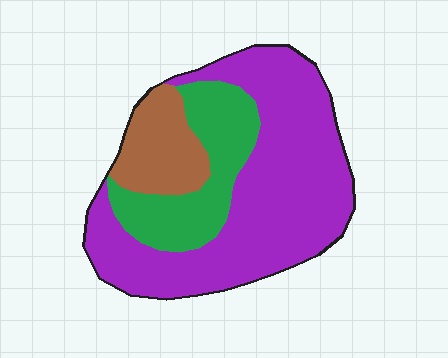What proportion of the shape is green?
Green takes up about one quarter (1/4) of the shape.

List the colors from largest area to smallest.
From largest to smallest: purple, green, brown.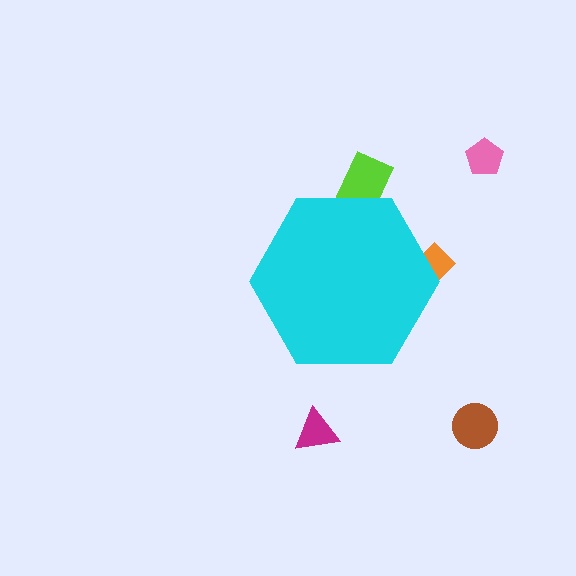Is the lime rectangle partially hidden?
Yes, the lime rectangle is partially hidden behind the cyan hexagon.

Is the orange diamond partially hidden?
Yes, the orange diamond is partially hidden behind the cyan hexagon.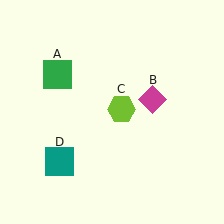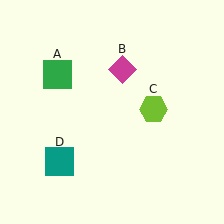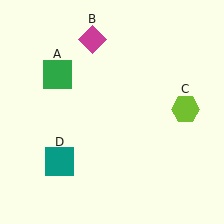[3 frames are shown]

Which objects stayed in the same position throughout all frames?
Green square (object A) and teal square (object D) remained stationary.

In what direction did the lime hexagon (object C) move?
The lime hexagon (object C) moved right.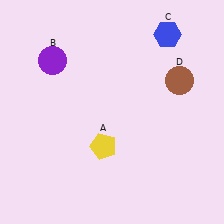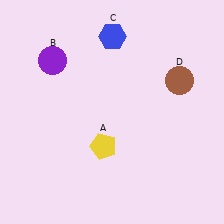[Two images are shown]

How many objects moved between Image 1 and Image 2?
1 object moved between the two images.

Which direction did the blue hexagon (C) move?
The blue hexagon (C) moved left.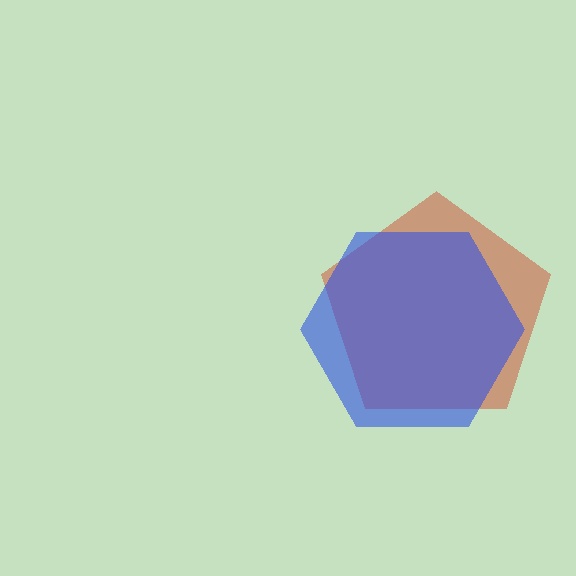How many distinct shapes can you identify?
There are 2 distinct shapes: a red pentagon, a blue hexagon.